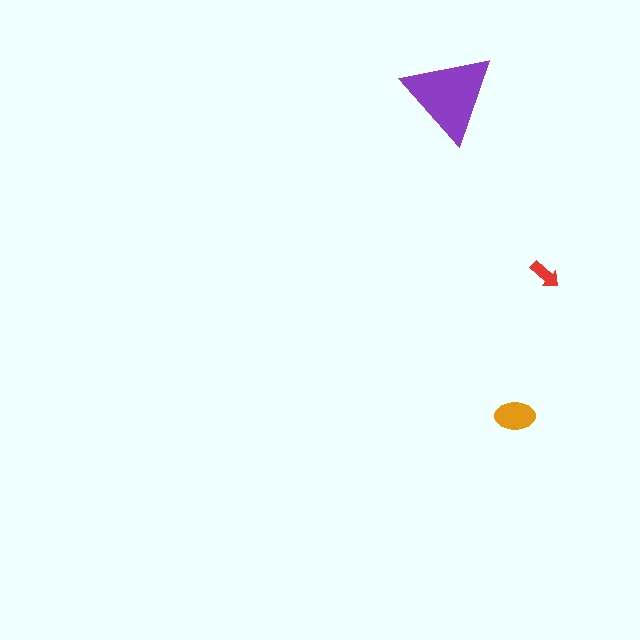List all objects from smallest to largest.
The red arrow, the orange ellipse, the purple triangle.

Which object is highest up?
The purple triangle is topmost.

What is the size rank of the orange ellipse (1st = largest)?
2nd.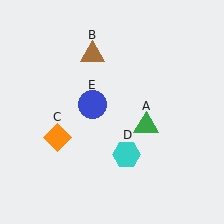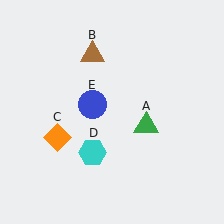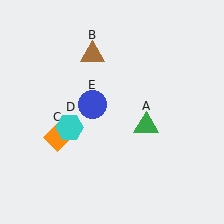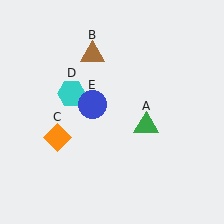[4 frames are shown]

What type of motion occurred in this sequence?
The cyan hexagon (object D) rotated clockwise around the center of the scene.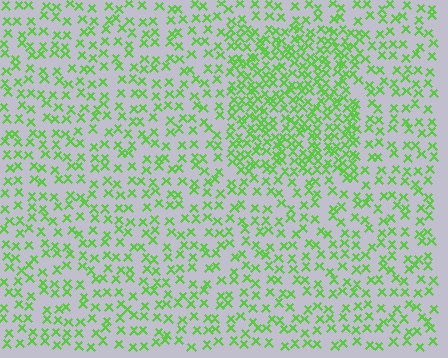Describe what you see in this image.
The image contains small lime elements arranged at two different densities. A rectangle-shaped region is visible where the elements are more densely packed than the surrounding area.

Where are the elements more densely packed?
The elements are more densely packed inside the rectangle boundary.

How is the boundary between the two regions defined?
The boundary is defined by a change in element density (approximately 2.0x ratio). All elements are the same color, size, and shape.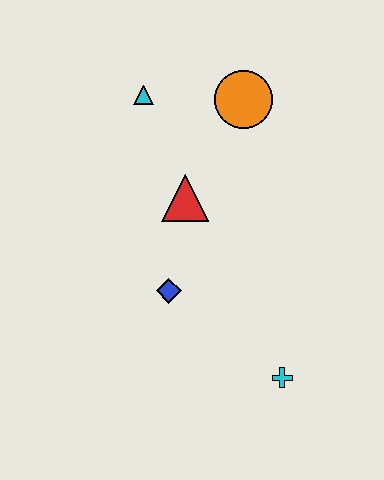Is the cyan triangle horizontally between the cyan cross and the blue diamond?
No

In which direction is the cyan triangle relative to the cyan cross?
The cyan triangle is above the cyan cross.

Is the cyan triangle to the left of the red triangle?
Yes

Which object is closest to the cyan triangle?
The orange circle is closest to the cyan triangle.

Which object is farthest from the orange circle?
The cyan cross is farthest from the orange circle.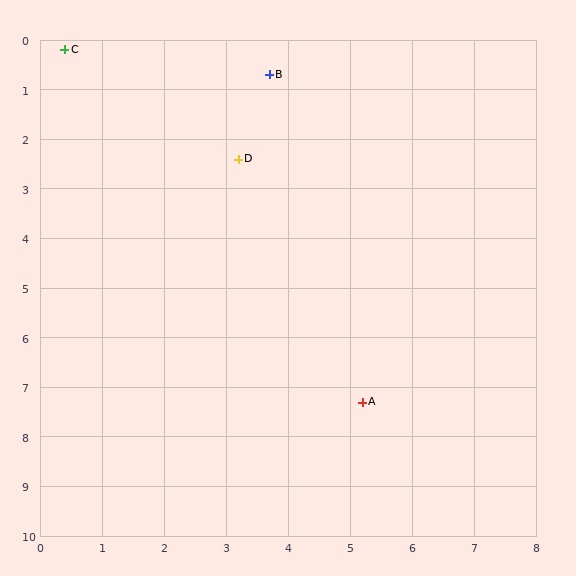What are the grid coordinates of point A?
Point A is at approximately (5.2, 7.3).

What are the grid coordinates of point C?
Point C is at approximately (0.4, 0.2).